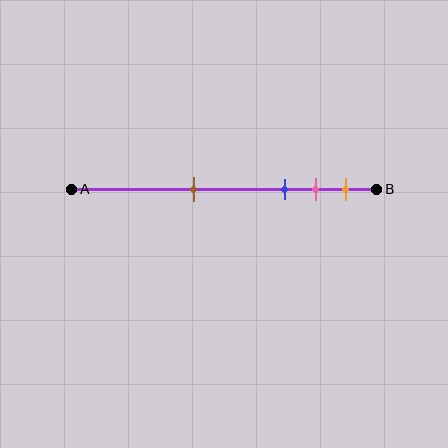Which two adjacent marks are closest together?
The pink and orange marks are the closest adjacent pair.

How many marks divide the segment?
There are 4 marks dividing the segment.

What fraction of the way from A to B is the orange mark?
The orange mark is approximately 90% (0.9) of the way from A to B.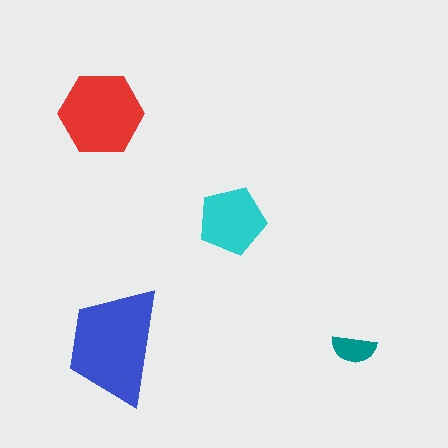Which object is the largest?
The blue trapezoid.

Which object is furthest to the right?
The teal semicircle is rightmost.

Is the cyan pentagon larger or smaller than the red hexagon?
Smaller.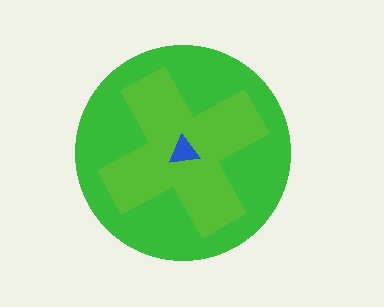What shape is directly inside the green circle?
The lime cross.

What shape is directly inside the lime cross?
The blue triangle.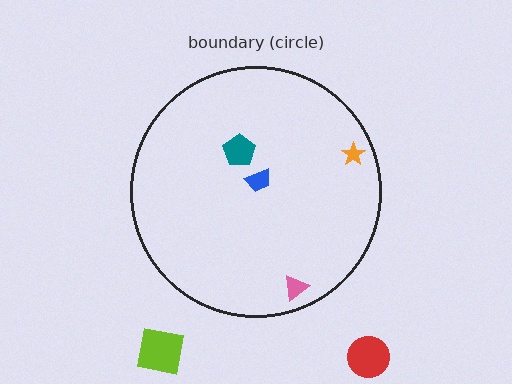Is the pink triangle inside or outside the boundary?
Inside.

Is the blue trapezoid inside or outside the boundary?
Inside.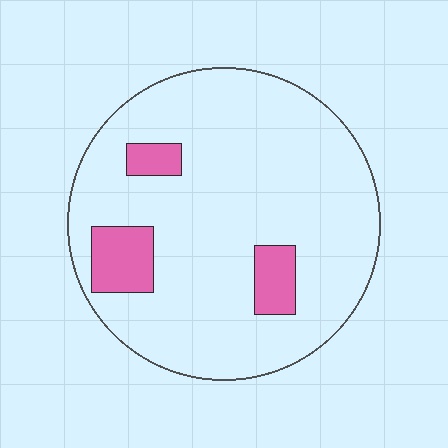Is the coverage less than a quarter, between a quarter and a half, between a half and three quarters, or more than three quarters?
Less than a quarter.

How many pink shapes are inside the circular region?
3.